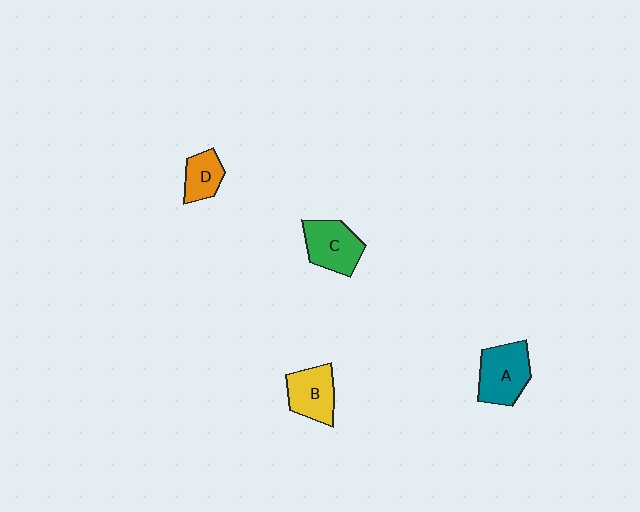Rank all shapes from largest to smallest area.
From largest to smallest: A (teal), C (green), B (yellow), D (orange).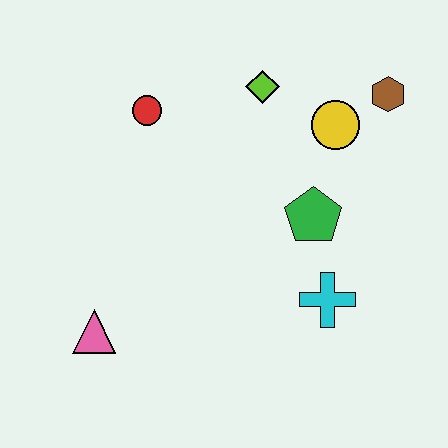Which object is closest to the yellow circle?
The brown hexagon is closest to the yellow circle.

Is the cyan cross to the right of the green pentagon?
Yes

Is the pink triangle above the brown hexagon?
No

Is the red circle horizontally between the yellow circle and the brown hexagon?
No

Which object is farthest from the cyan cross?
The red circle is farthest from the cyan cross.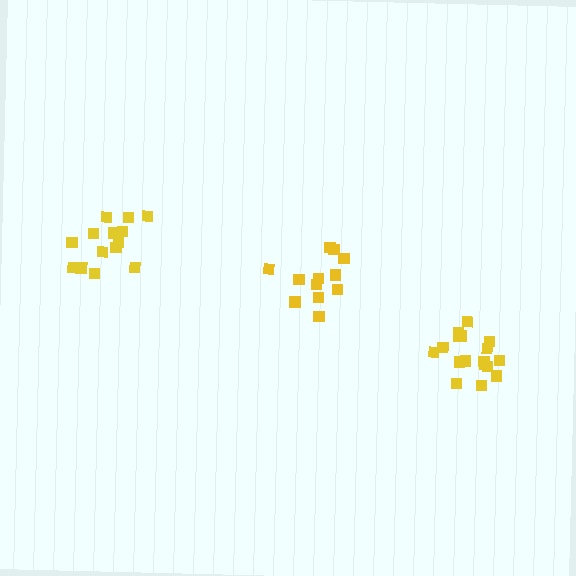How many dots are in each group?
Group 1: 12 dots, Group 2: 14 dots, Group 3: 17 dots (43 total).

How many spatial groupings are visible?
There are 3 spatial groupings.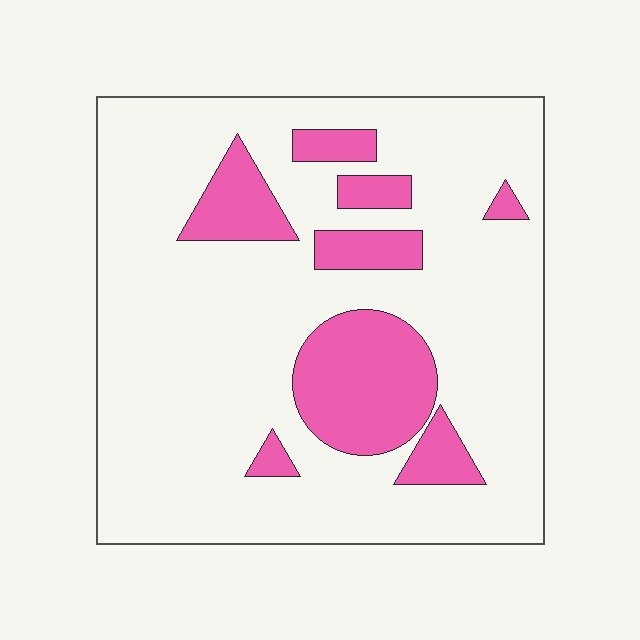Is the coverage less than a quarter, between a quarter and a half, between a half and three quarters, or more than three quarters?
Less than a quarter.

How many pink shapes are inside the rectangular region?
8.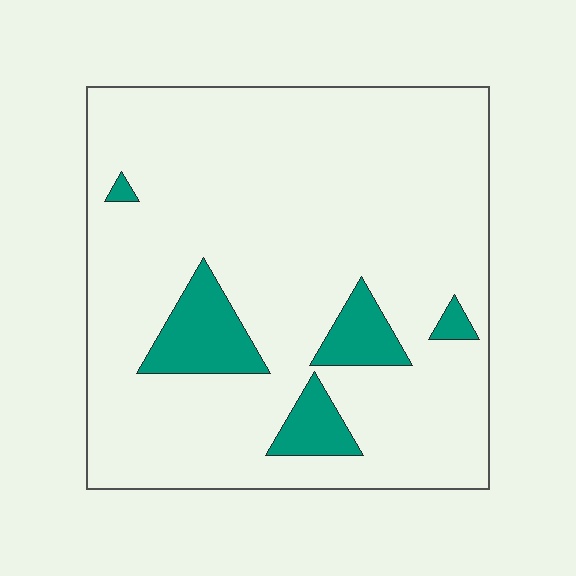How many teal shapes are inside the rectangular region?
5.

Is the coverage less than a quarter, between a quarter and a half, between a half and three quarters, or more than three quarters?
Less than a quarter.